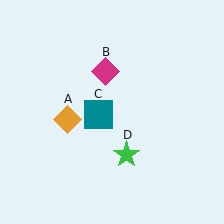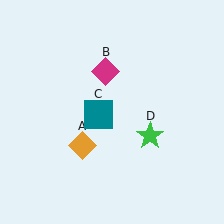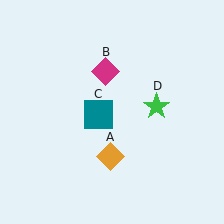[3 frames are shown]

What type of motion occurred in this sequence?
The orange diamond (object A), green star (object D) rotated counterclockwise around the center of the scene.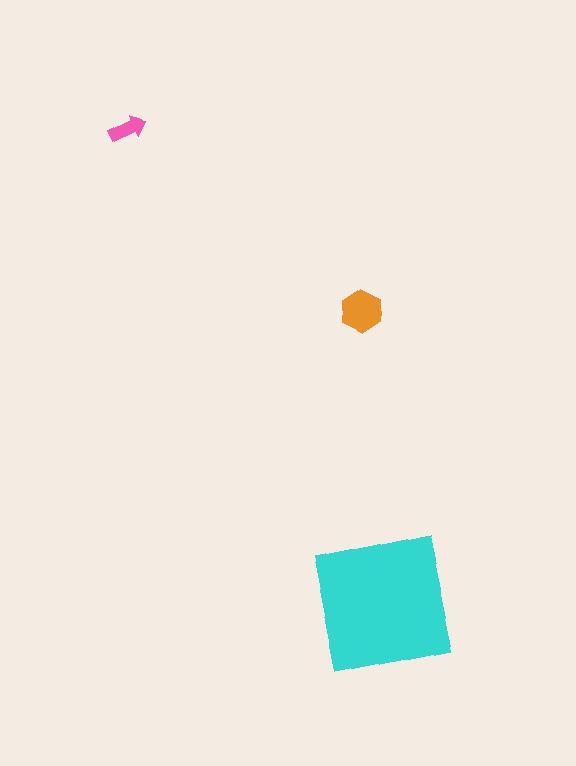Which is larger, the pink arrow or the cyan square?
The cyan square.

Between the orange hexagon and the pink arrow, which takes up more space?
The orange hexagon.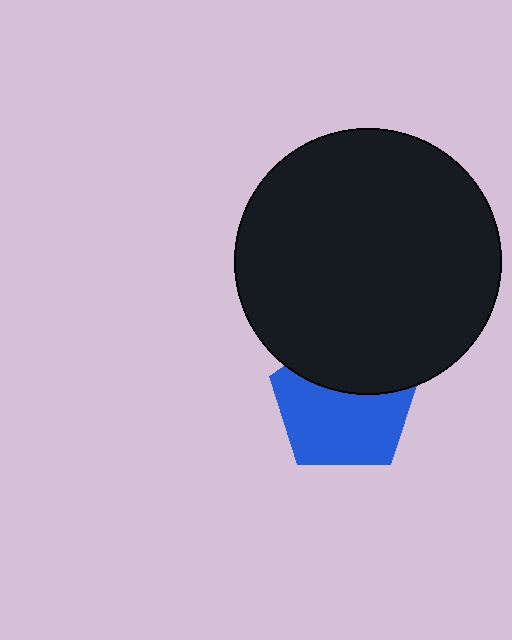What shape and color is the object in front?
The object in front is a black circle.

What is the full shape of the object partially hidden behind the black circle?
The partially hidden object is a blue pentagon.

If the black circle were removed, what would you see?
You would see the complete blue pentagon.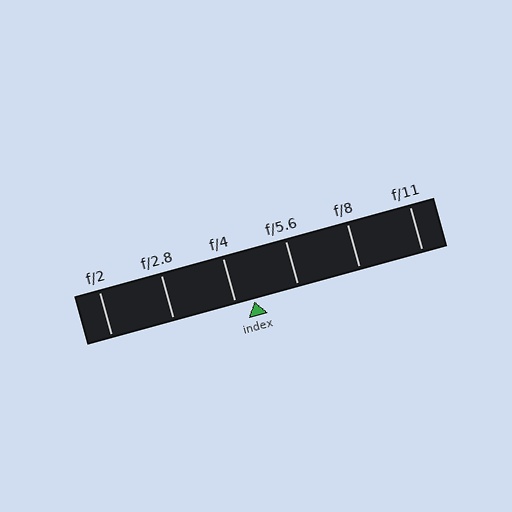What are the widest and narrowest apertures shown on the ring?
The widest aperture shown is f/2 and the narrowest is f/11.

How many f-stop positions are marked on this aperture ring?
There are 6 f-stop positions marked.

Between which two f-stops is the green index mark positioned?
The index mark is between f/4 and f/5.6.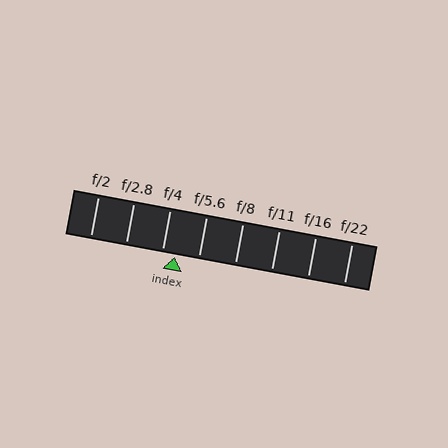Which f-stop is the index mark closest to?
The index mark is closest to f/4.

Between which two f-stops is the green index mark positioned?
The index mark is between f/4 and f/5.6.